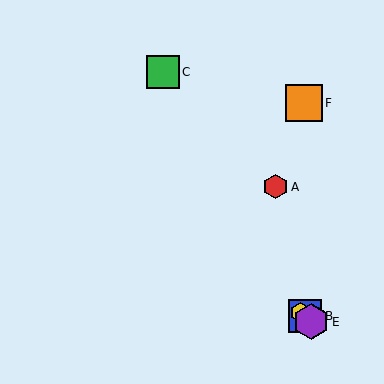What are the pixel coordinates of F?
Object F is at (304, 103).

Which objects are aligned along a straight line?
Objects B, D, E are aligned along a straight line.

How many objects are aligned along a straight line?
3 objects (B, D, E) are aligned along a straight line.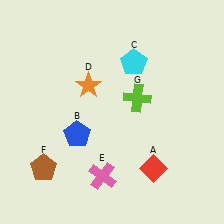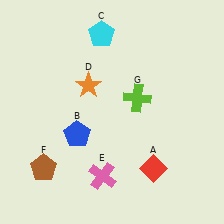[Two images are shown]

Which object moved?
The cyan pentagon (C) moved left.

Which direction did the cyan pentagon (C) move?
The cyan pentagon (C) moved left.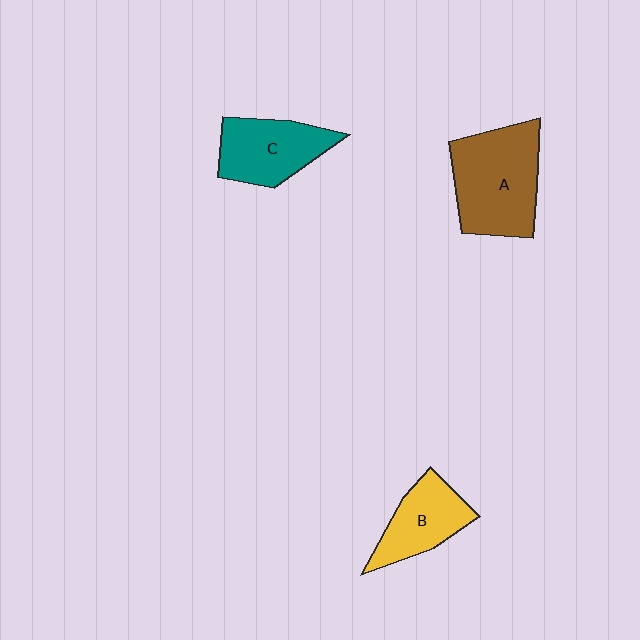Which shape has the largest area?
Shape A (brown).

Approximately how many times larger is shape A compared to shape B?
Approximately 1.6 times.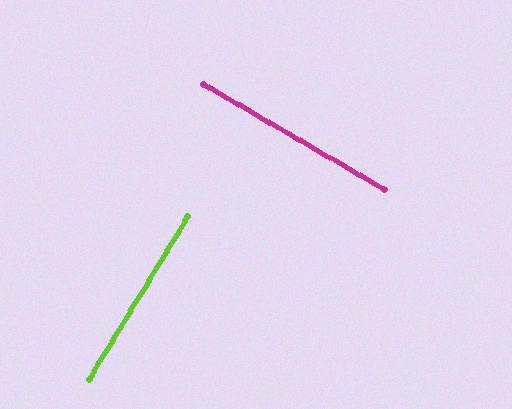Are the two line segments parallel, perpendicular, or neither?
Perpendicular — they meet at approximately 89°.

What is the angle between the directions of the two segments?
Approximately 89 degrees.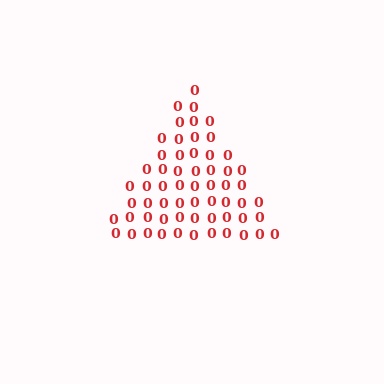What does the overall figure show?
The overall figure shows a triangle.